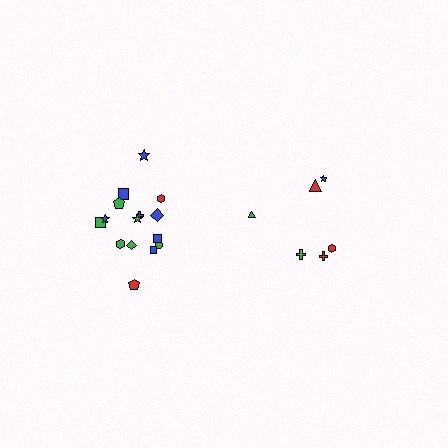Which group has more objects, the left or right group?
The left group.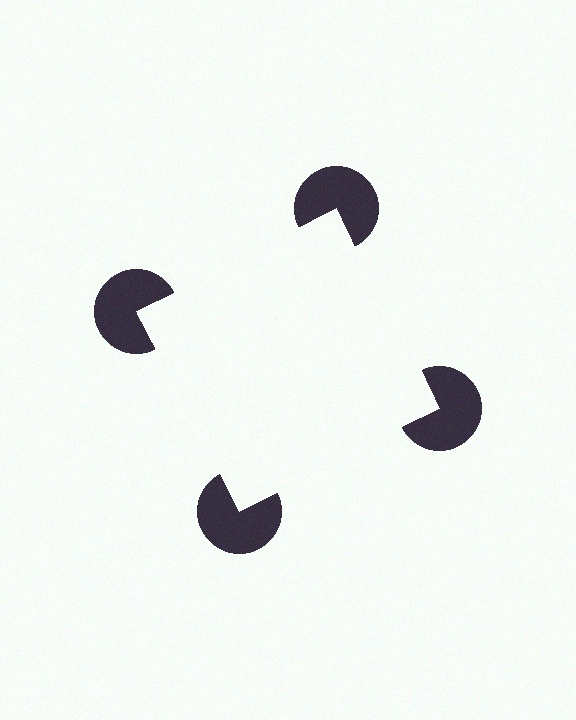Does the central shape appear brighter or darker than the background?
It typically appears slightly brighter than the background, even though no actual brightness change is drawn.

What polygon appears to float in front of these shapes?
An illusory square — its edges are inferred from the aligned wedge cuts in the pac-man discs, not physically drawn.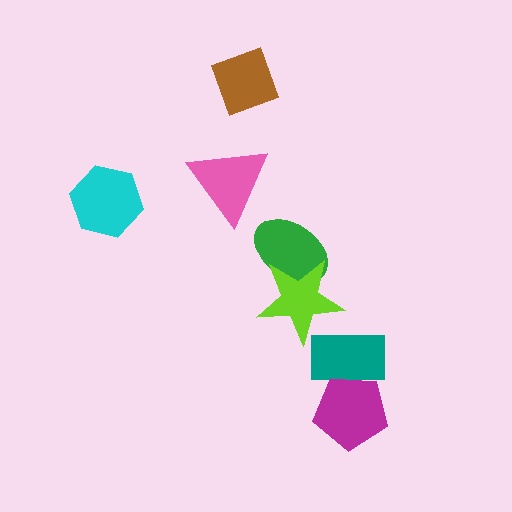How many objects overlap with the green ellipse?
1 object overlaps with the green ellipse.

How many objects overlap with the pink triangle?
0 objects overlap with the pink triangle.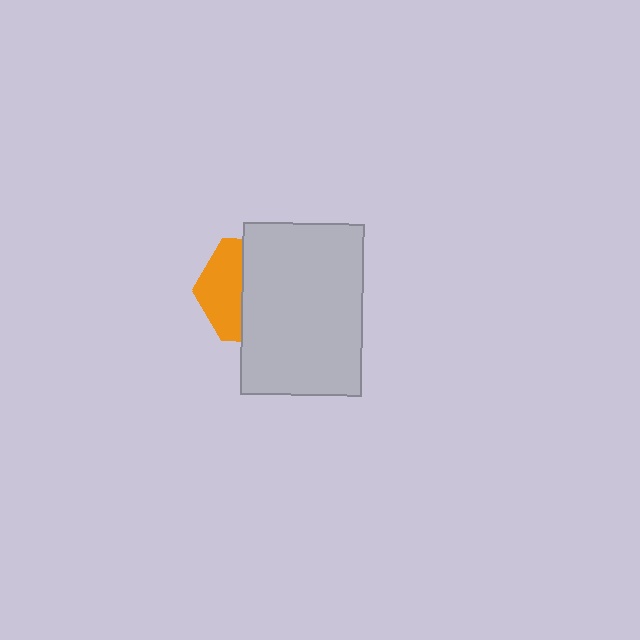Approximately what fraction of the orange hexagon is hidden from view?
Roughly 60% of the orange hexagon is hidden behind the light gray rectangle.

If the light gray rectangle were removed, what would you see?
You would see the complete orange hexagon.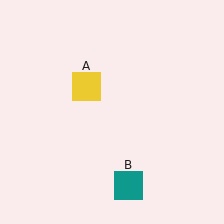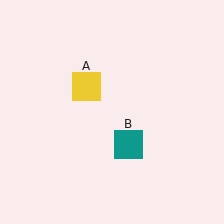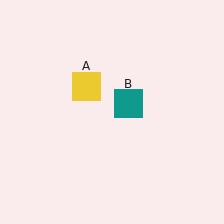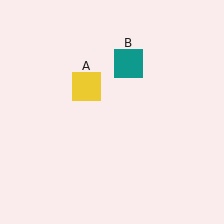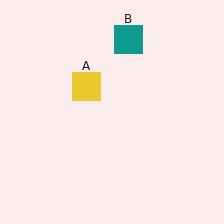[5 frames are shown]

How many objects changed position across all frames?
1 object changed position: teal square (object B).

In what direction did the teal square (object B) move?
The teal square (object B) moved up.